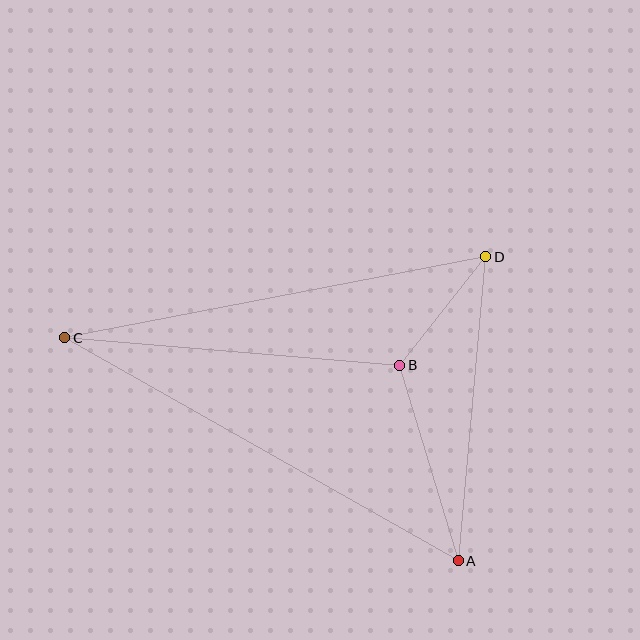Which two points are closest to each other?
Points B and D are closest to each other.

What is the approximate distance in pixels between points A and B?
The distance between A and B is approximately 204 pixels.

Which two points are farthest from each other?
Points A and C are farthest from each other.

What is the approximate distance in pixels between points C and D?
The distance between C and D is approximately 429 pixels.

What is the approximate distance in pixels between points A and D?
The distance between A and D is approximately 305 pixels.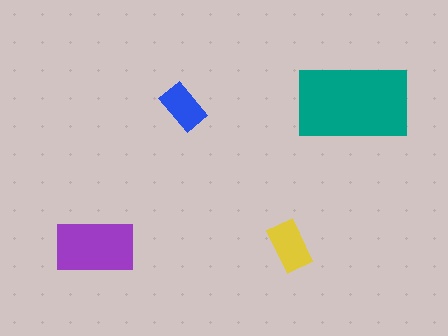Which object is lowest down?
The purple rectangle is bottommost.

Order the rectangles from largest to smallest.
the teal one, the purple one, the yellow one, the blue one.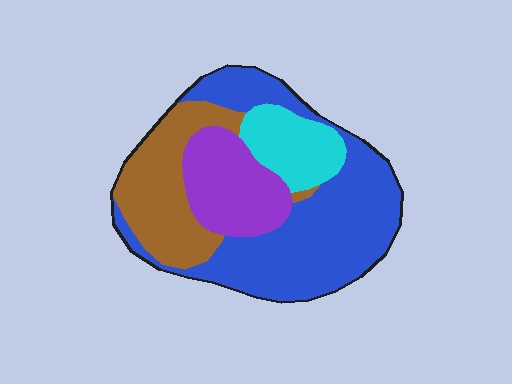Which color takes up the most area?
Blue, at roughly 45%.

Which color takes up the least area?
Cyan, at roughly 15%.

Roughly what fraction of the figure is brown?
Brown covers roughly 25% of the figure.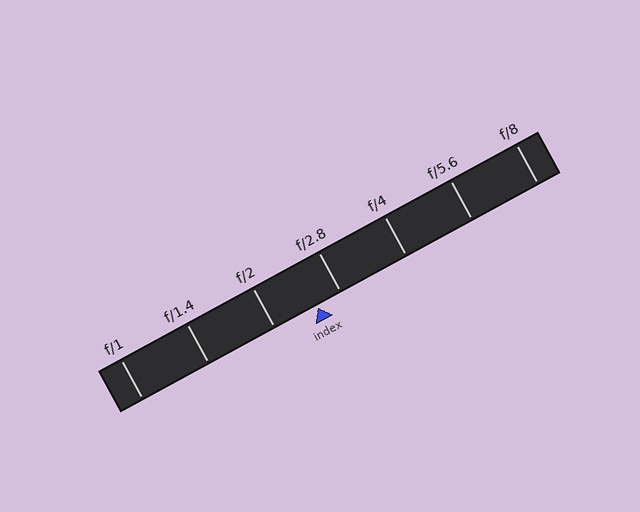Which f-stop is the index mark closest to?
The index mark is closest to f/2.8.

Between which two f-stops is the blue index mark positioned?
The index mark is between f/2 and f/2.8.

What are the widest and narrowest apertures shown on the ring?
The widest aperture shown is f/1 and the narrowest is f/8.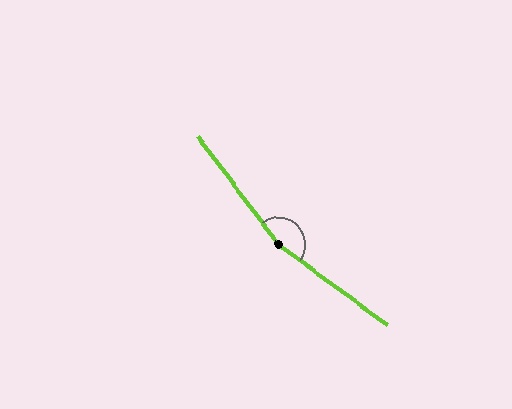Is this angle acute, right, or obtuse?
It is obtuse.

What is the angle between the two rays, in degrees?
Approximately 163 degrees.